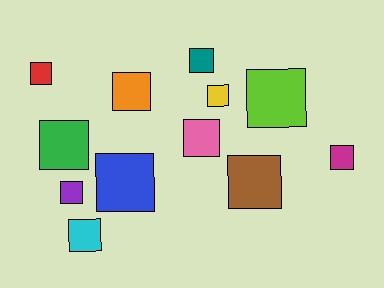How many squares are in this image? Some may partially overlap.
There are 12 squares.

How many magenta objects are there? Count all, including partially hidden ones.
There is 1 magenta object.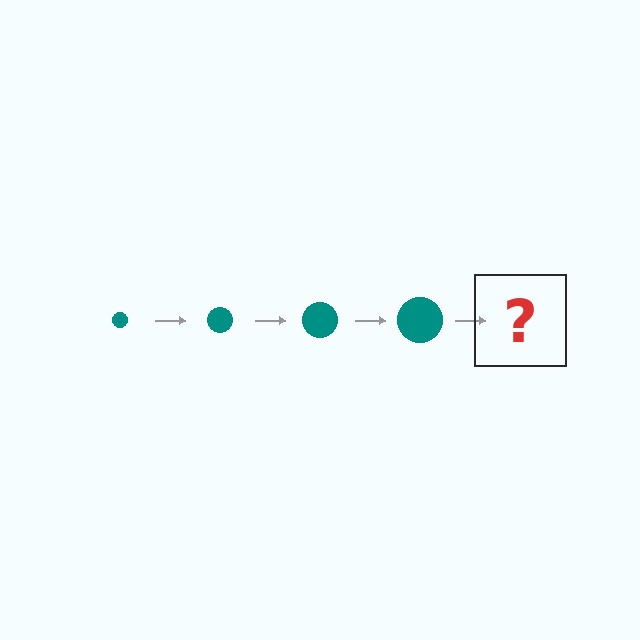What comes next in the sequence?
The next element should be a teal circle, larger than the previous one.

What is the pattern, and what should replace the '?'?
The pattern is that the circle gets progressively larger each step. The '?' should be a teal circle, larger than the previous one.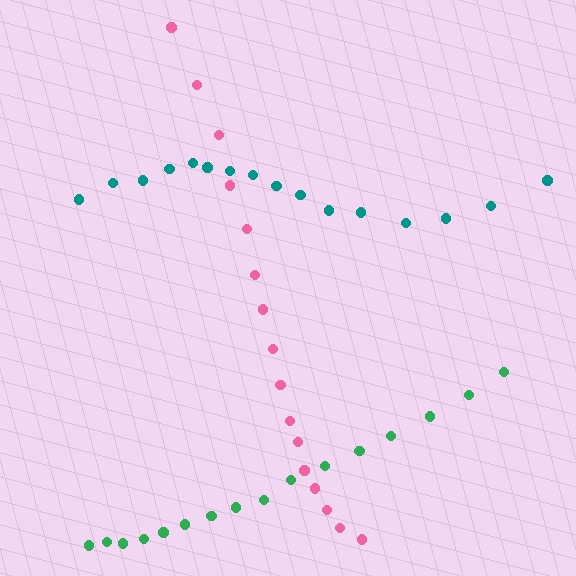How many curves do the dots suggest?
There are 3 distinct paths.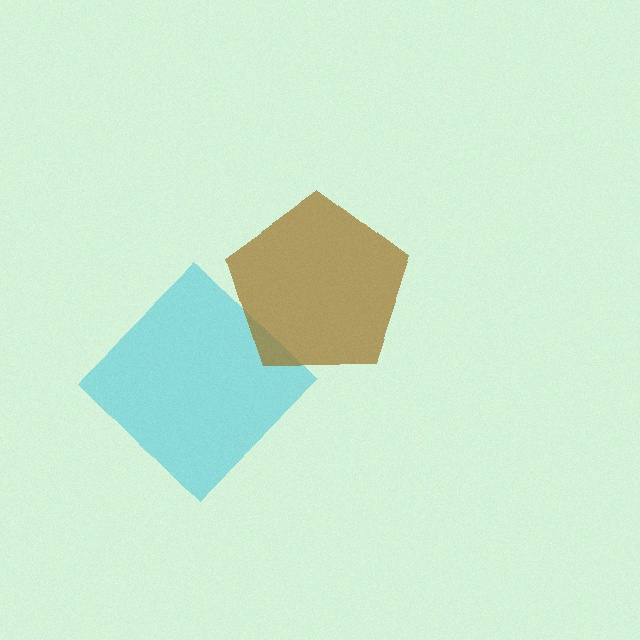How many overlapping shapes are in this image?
There are 2 overlapping shapes in the image.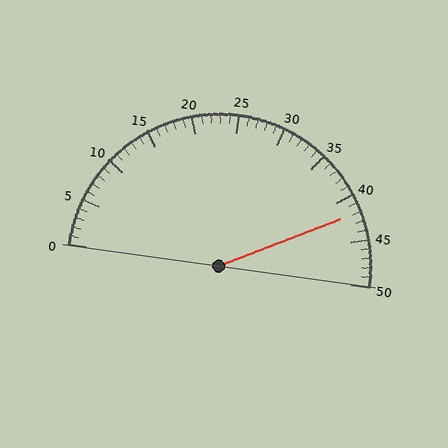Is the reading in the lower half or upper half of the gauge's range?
The reading is in the upper half of the range (0 to 50).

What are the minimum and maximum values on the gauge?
The gauge ranges from 0 to 50.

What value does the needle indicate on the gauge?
The needle indicates approximately 42.